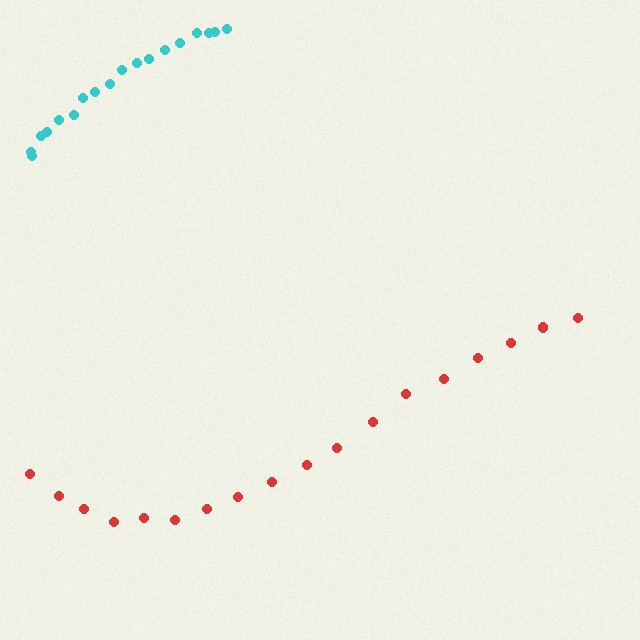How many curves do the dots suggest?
There are 2 distinct paths.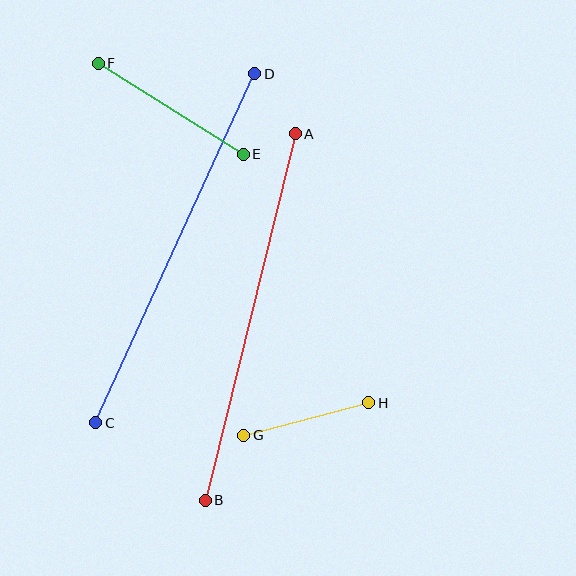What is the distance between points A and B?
The distance is approximately 378 pixels.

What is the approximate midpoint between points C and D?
The midpoint is at approximately (175, 248) pixels.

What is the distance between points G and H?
The distance is approximately 129 pixels.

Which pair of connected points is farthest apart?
Points C and D are farthest apart.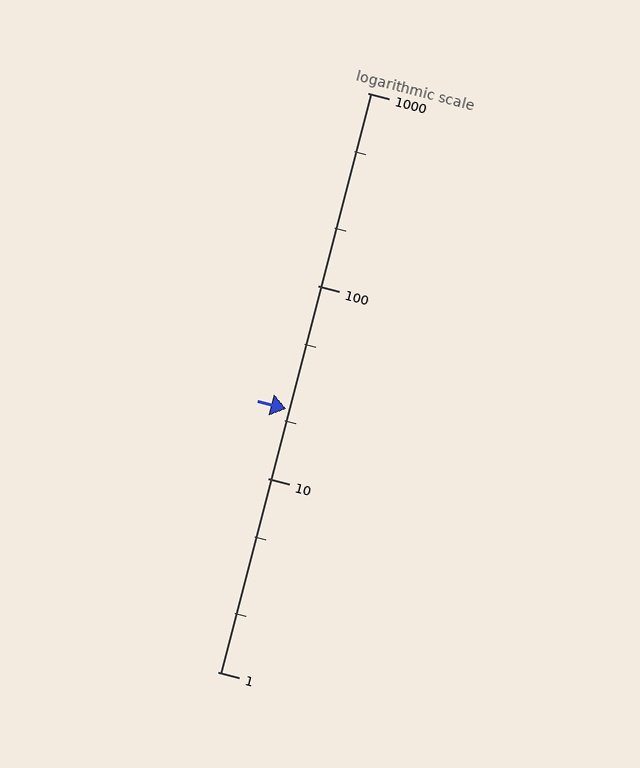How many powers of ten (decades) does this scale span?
The scale spans 3 decades, from 1 to 1000.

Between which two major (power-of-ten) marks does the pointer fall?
The pointer is between 10 and 100.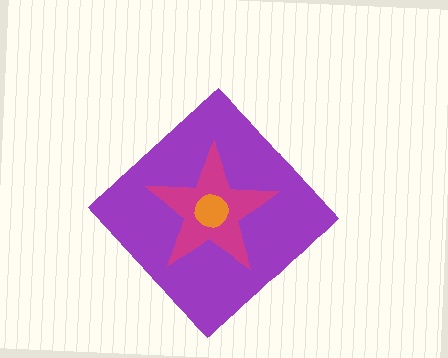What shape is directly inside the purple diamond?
The magenta star.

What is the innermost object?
The orange circle.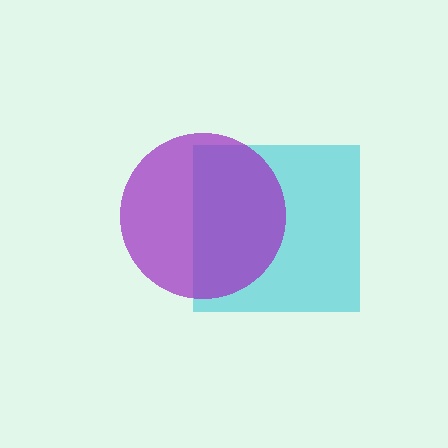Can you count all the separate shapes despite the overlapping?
Yes, there are 2 separate shapes.